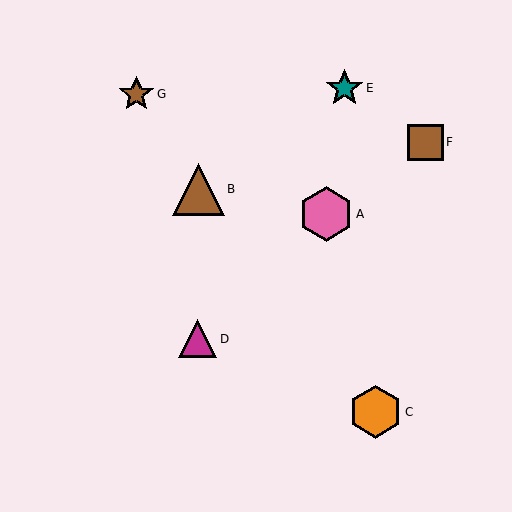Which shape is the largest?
The pink hexagon (labeled A) is the largest.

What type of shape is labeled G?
Shape G is a brown star.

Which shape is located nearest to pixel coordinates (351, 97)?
The teal star (labeled E) at (344, 88) is nearest to that location.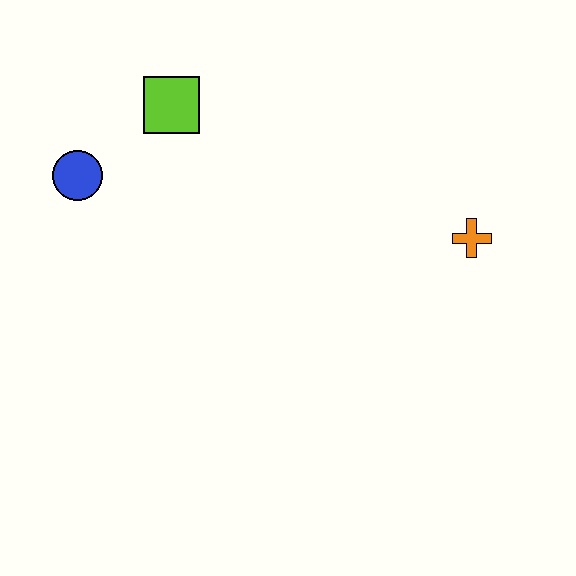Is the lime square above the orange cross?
Yes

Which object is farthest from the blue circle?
The orange cross is farthest from the blue circle.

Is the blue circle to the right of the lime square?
No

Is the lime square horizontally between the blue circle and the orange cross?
Yes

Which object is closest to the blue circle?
The lime square is closest to the blue circle.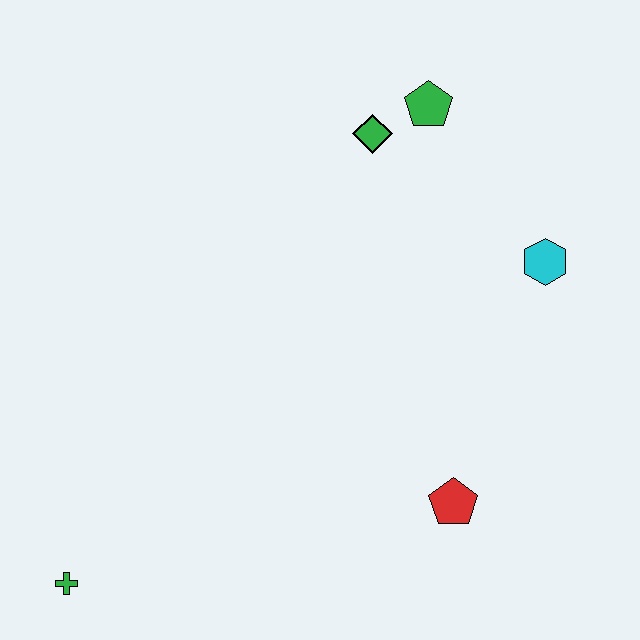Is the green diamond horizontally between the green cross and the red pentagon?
Yes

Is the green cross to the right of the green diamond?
No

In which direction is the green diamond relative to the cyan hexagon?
The green diamond is to the left of the cyan hexagon.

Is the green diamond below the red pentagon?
No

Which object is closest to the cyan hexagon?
The green pentagon is closest to the cyan hexagon.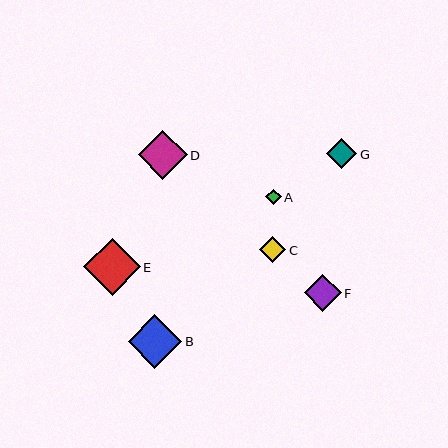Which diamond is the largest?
Diamond E is the largest with a size of approximately 57 pixels.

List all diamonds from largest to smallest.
From largest to smallest: E, B, D, F, G, C, A.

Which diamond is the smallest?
Diamond A is the smallest with a size of approximately 16 pixels.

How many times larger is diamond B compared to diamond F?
Diamond B is approximately 1.4 times the size of diamond F.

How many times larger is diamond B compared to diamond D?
Diamond B is approximately 1.1 times the size of diamond D.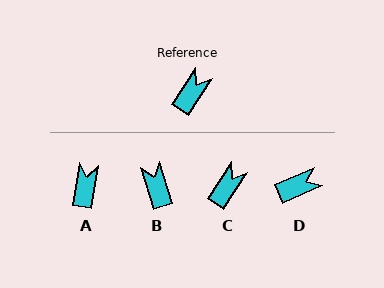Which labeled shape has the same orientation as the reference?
C.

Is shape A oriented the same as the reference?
No, it is off by about 23 degrees.